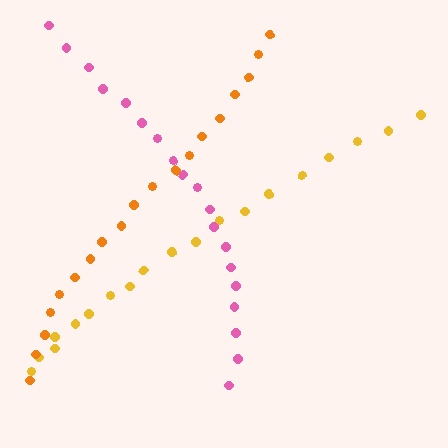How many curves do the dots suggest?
There are 3 distinct paths.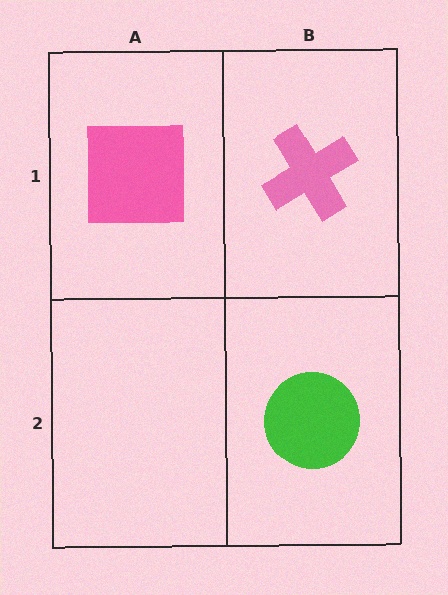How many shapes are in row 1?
2 shapes.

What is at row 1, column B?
A pink cross.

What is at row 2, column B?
A green circle.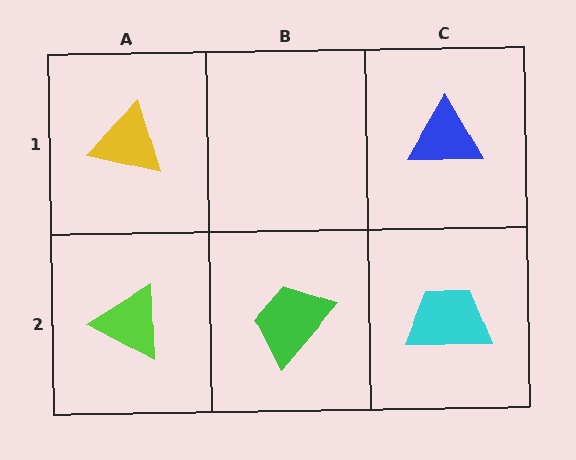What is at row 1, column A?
A yellow triangle.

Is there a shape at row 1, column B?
No, that cell is empty.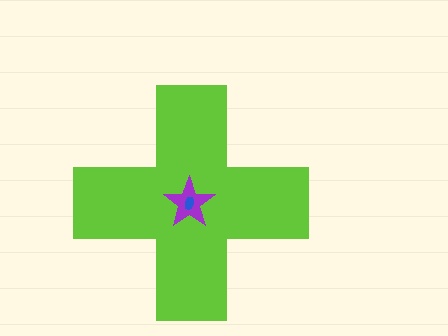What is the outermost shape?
The lime cross.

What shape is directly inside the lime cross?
The purple star.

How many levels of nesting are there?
3.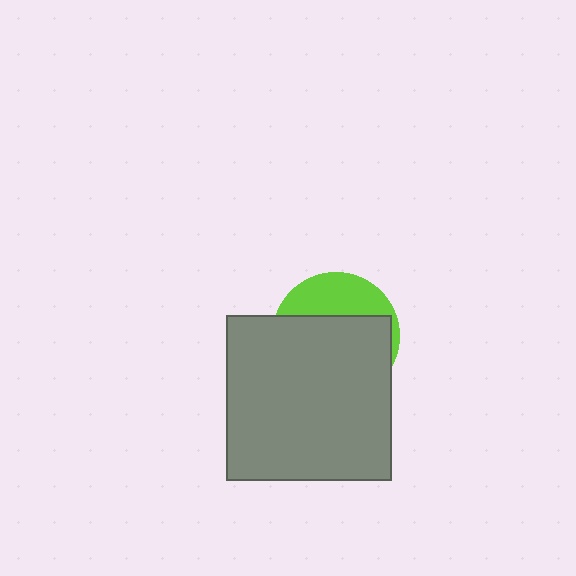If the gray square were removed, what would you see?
You would see the complete lime circle.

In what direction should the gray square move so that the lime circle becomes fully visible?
The gray square should move down. That is the shortest direction to clear the overlap and leave the lime circle fully visible.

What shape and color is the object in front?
The object in front is a gray square.